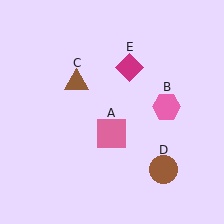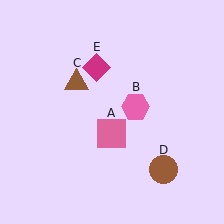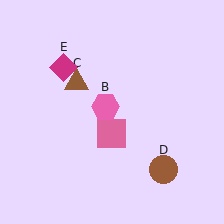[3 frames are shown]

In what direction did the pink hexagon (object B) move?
The pink hexagon (object B) moved left.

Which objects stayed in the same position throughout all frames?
Pink square (object A) and brown triangle (object C) and brown circle (object D) remained stationary.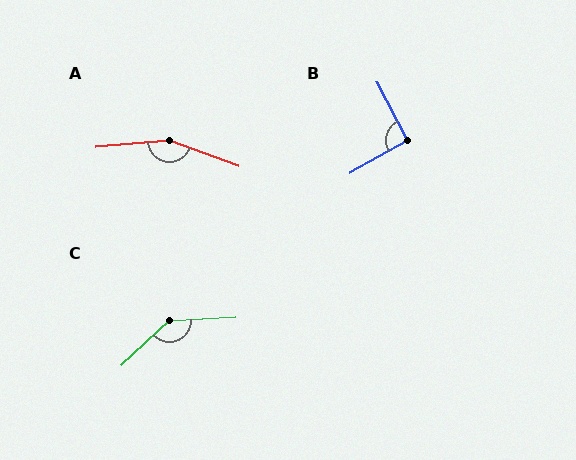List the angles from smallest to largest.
B (91°), C (141°), A (154°).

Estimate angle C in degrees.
Approximately 141 degrees.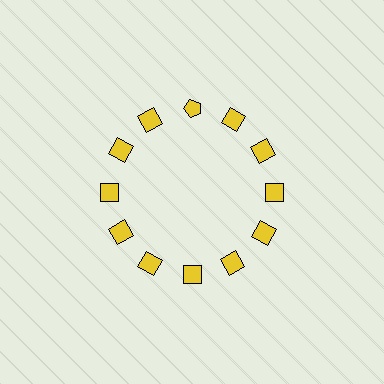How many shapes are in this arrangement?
There are 12 shapes arranged in a ring pattern.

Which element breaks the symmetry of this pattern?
The yellow pentagon at roughly the 12 o'clock position breaks the symmetry. All other shapes are yellow squares.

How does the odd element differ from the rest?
It has a different shape: pentagon instead of square.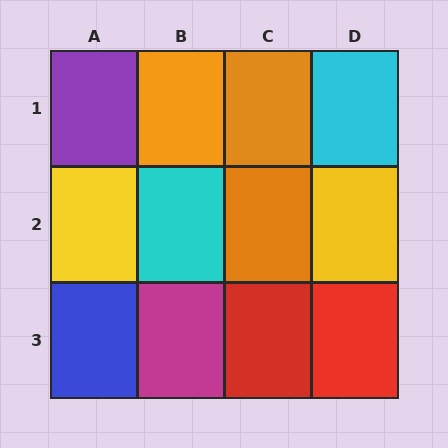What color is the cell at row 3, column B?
Magenta.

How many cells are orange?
3 cells are orange.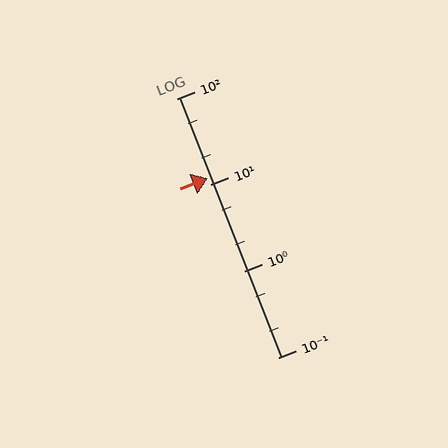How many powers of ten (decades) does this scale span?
The scale spans 3 decades, from 0.1 to 100.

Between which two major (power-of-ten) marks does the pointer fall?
The pointer is between 10 and 100.